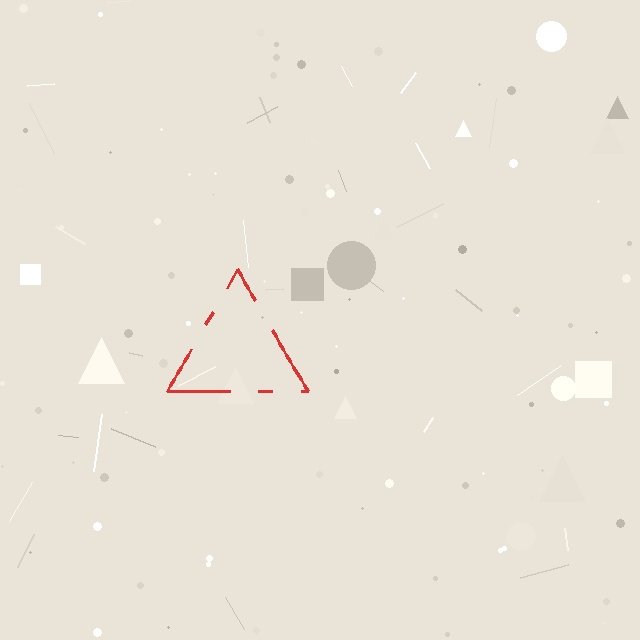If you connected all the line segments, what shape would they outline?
They would outline a triangle.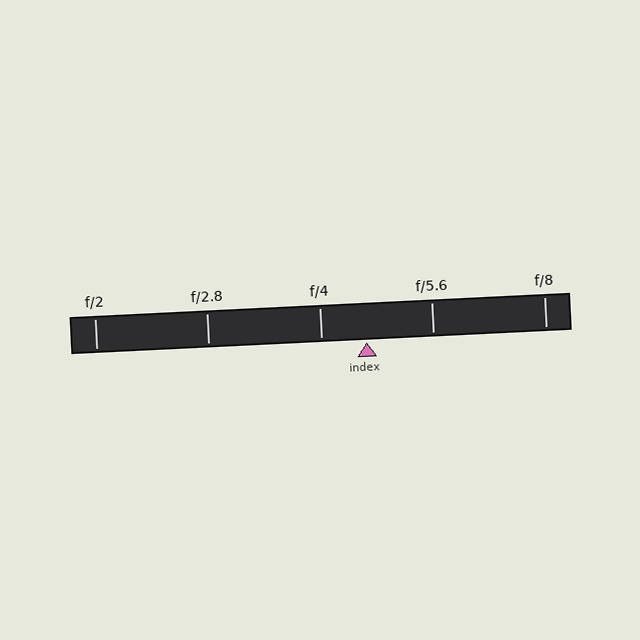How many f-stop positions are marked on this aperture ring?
There are 5 f-stop positions marked.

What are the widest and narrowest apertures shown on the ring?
The widest aperture shown is f/2 and the narrowest is f/8.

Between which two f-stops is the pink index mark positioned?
The index mark is between f/4 and f/5.6.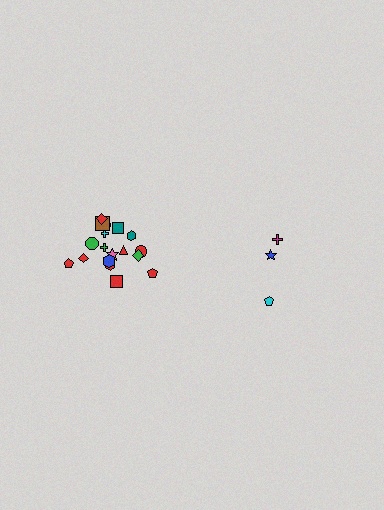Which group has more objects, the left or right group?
The left group.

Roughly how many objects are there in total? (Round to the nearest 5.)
Roughly 20 objects in total.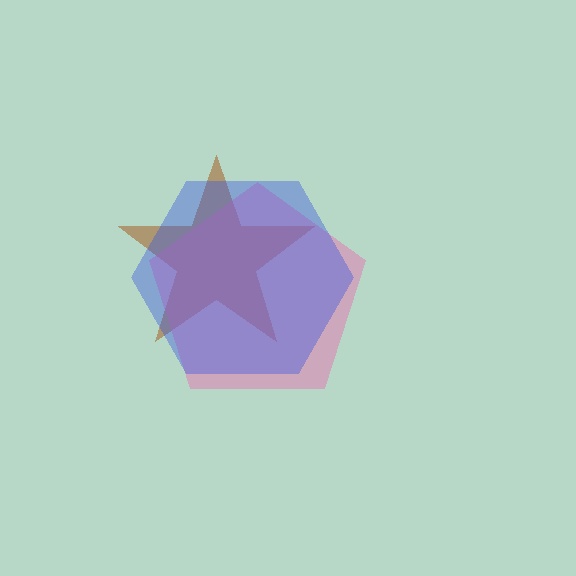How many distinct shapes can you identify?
There are 3 distinct shapes: a brown star, a pink pentagon, a blue hexagon.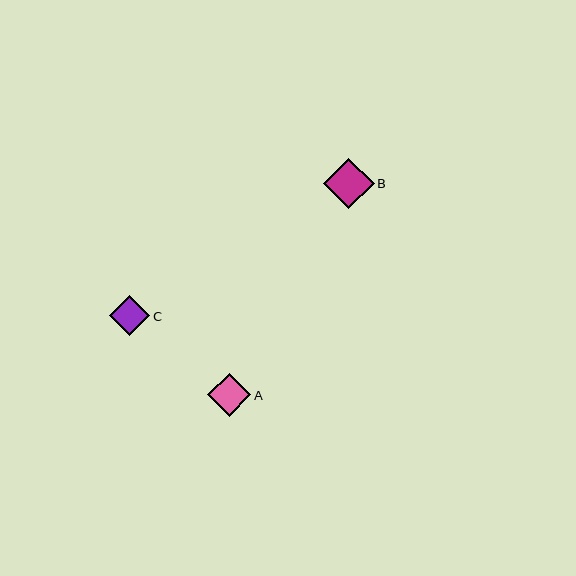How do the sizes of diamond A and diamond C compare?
Diamond A and diamond C are approximately the same size.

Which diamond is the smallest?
Diamond C is the smallest with a size of approximately 40 pixels.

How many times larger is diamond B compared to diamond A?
Diamond B is approximately 1.2 times the size of diamond A.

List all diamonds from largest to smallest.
From largest to smallest: B, A, C.